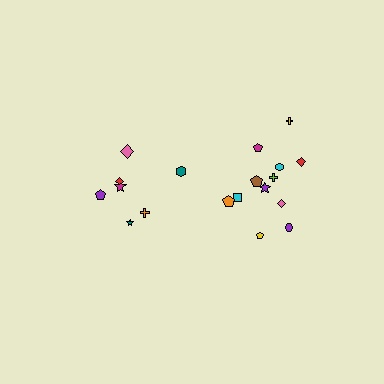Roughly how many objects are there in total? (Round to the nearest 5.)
Roughly 20 objects in total.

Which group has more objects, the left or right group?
The right group.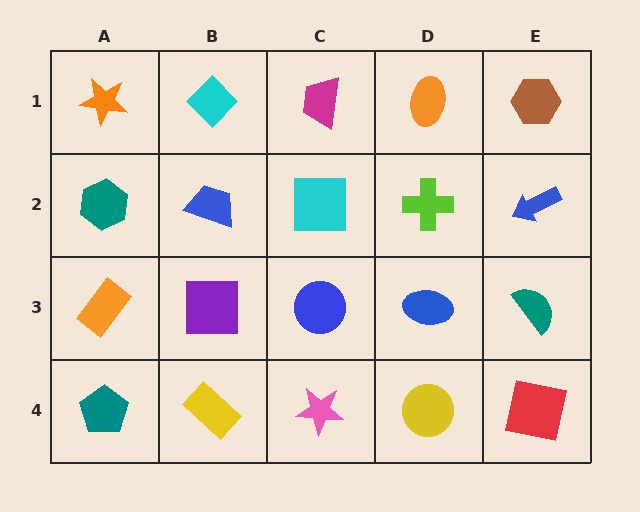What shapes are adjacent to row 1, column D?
A lime cross (row 2, column D), a magenta trapezoid (row 1, column C), a brown hexagon (row 1, column E).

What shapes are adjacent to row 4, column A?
An orange rectangle (row 3, column A), a yellow rectangle (row 4, column B).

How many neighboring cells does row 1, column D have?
3.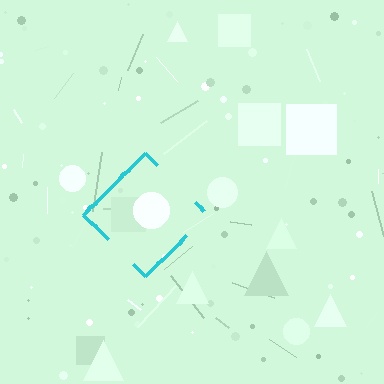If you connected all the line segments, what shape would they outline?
They would outline a diamond.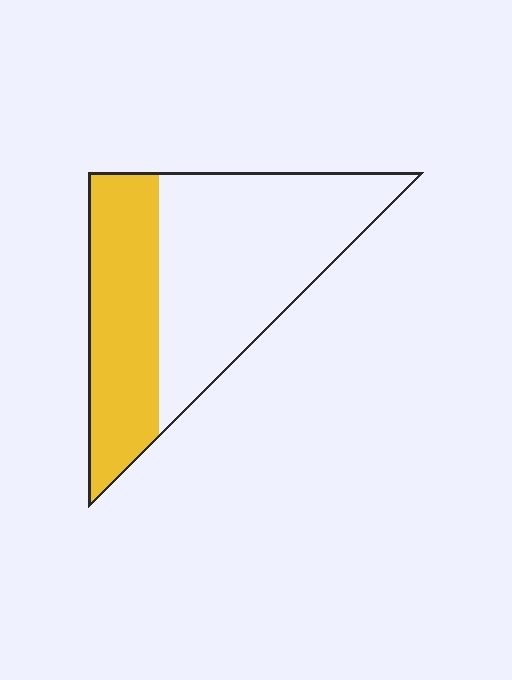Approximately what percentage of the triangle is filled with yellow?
Approximately 40%.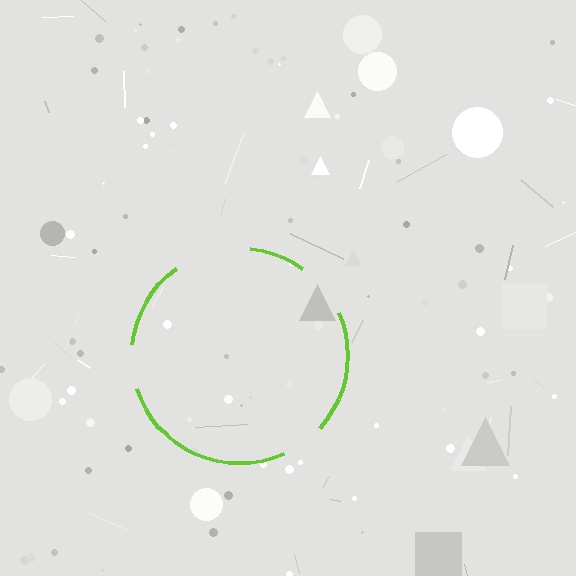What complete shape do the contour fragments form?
The contour fragments form a circle.